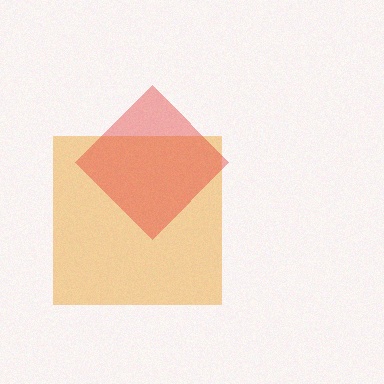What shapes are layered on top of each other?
The layered shapes are: an orange square, a red diamond.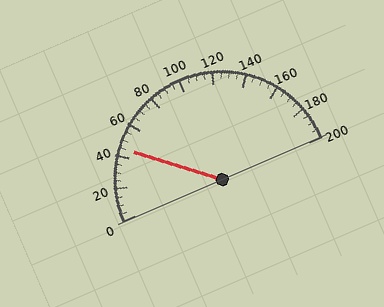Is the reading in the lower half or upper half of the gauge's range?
The reading is in the lower half of the range (0 to 200).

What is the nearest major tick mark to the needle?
The nearest major tick mark is 40.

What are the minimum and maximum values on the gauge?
The gauge ranges from 0 to 200.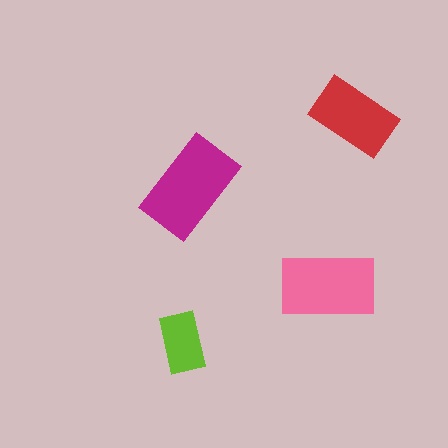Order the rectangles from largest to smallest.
the magenta one, the pink one, the red one, the lime one.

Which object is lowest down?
The lime rectangle is bottommost.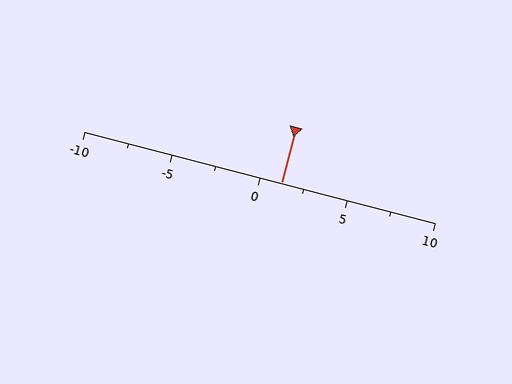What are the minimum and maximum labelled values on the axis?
The axis runs from -10 to 10.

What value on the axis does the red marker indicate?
The marker indicates approximately 1.2.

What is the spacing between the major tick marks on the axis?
The major ticks are spaced 5 apart.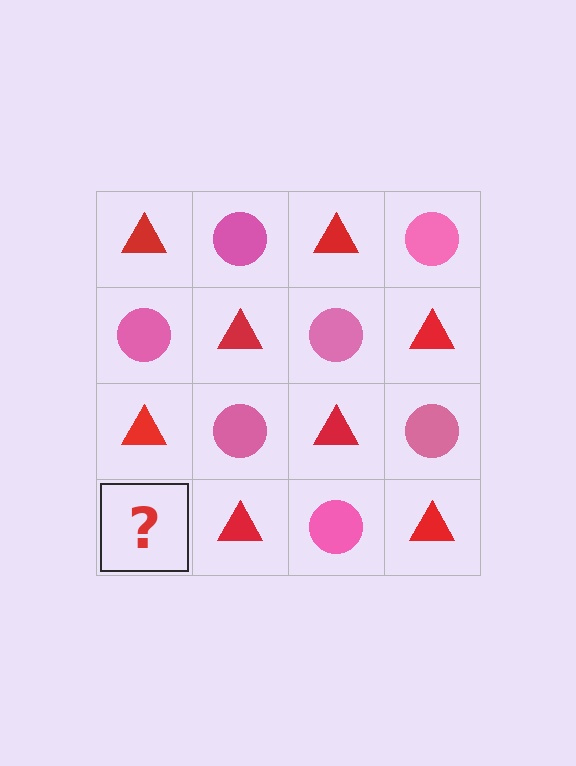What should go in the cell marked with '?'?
The missing cell should contain a pink circle.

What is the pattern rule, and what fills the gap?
The rule is that it alternates red triangle and pink circle in a checkerboard pattern. The gap should be filled with a pink circle.